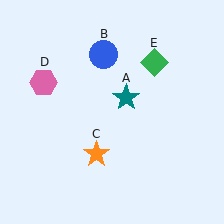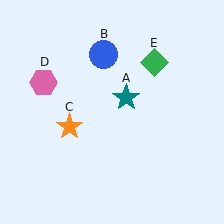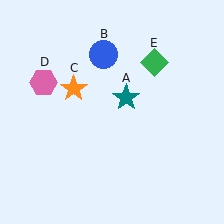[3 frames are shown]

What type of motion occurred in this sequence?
The orange star (object C) rotated clockwise around the center of the scene.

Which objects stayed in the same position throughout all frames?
Teal star (object A) and blue circle (object B) and pink hexagon (object D) and green diamond (object E) remained stationary.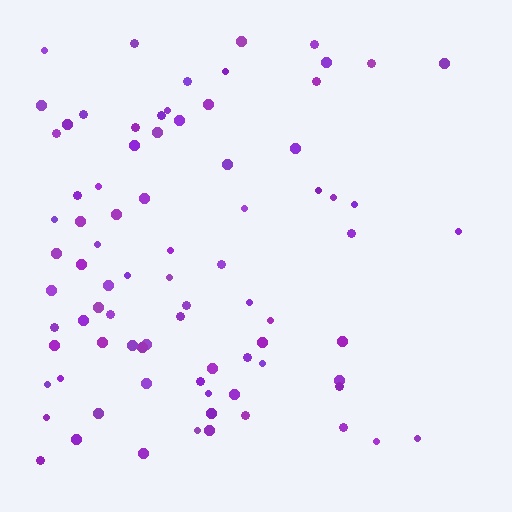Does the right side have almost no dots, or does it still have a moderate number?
Still a moderate number, just noticeably fewer than the left.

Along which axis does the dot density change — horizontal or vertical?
Horizontal.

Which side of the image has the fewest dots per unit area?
The right.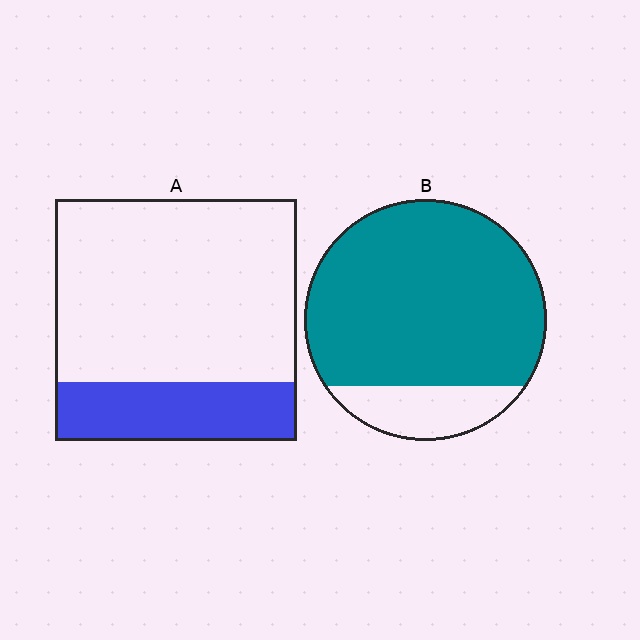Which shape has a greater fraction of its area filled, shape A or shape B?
Shape B.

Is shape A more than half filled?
No.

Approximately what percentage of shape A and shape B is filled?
A is approximately 25% and B is approximately 85%.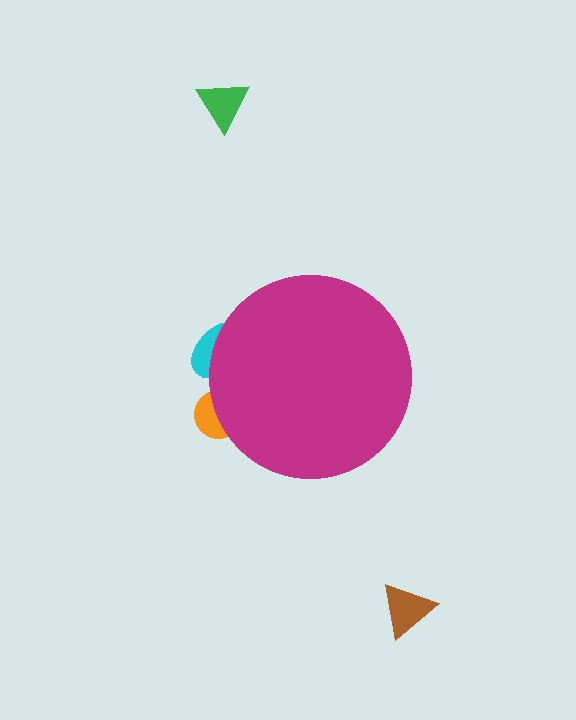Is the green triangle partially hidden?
No, the green triangle is fully visible.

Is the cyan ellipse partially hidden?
Yes, the cyan ellipse is partially hidden behind the magenta circle.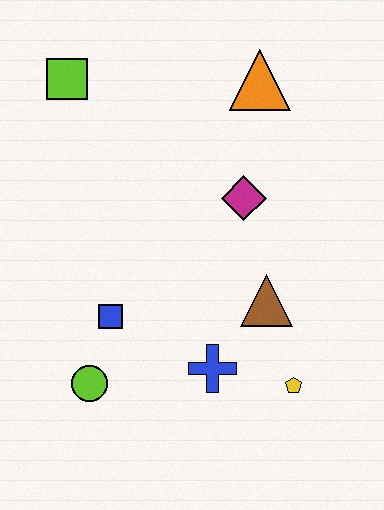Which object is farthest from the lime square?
The yellow pentagon is farthest from the lime square.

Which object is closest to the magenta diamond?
The brown triangle is closest to the magenta diamond.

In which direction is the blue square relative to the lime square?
The blue square is below the lime square.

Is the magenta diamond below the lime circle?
No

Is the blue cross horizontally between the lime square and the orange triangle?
Yes